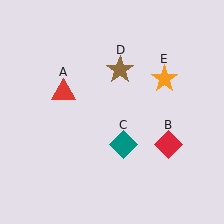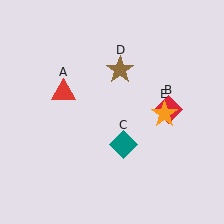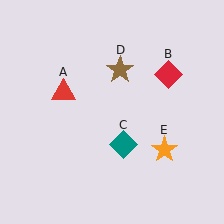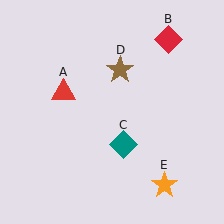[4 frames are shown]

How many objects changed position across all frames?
2 objects changed position: red diamond (object B), orange star (object E).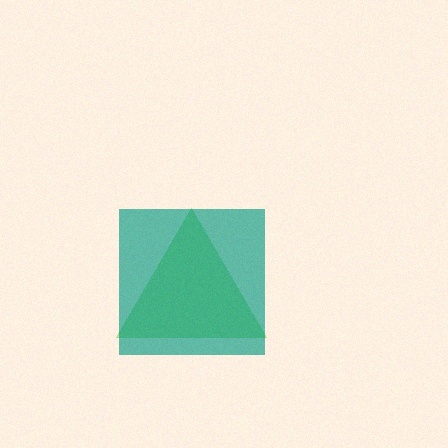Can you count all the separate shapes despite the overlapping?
Yes, there are 2 separate shapes.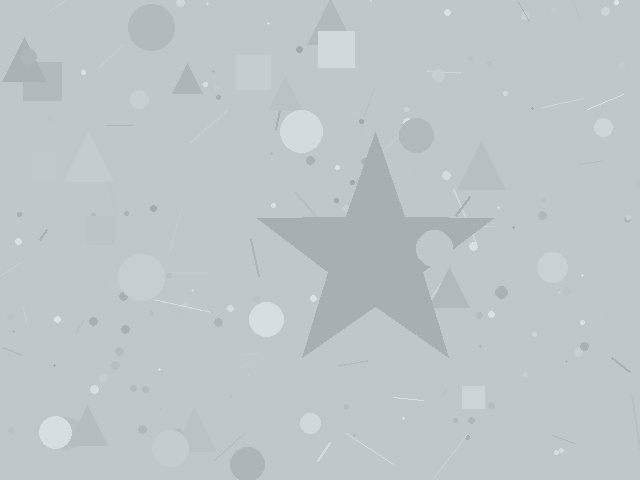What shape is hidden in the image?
A star is hidden in the image.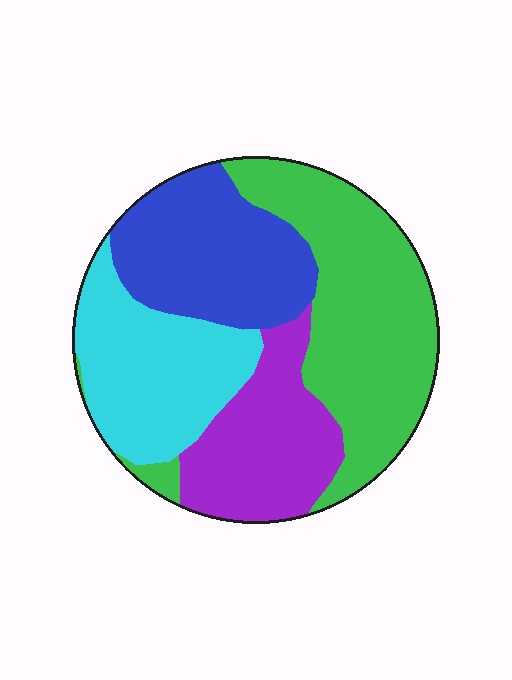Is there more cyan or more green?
Green.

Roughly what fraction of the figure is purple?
Purple covers 20% of the figure.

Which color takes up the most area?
Green, at roughly 35%.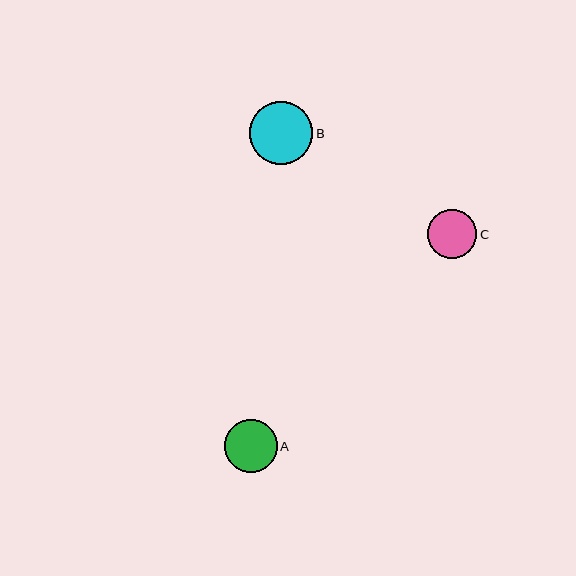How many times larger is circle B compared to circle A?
Circle B is approximately 1.2 times the size of circle A.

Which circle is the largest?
Circle B is the largest with a size of approximately 63 pixels.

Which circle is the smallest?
Circle C is the smallest with a size of approximately 49 pixels.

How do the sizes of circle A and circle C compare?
Circle A and circle C are approximately the same size.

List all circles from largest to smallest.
From largest to smallest: B, A, C.